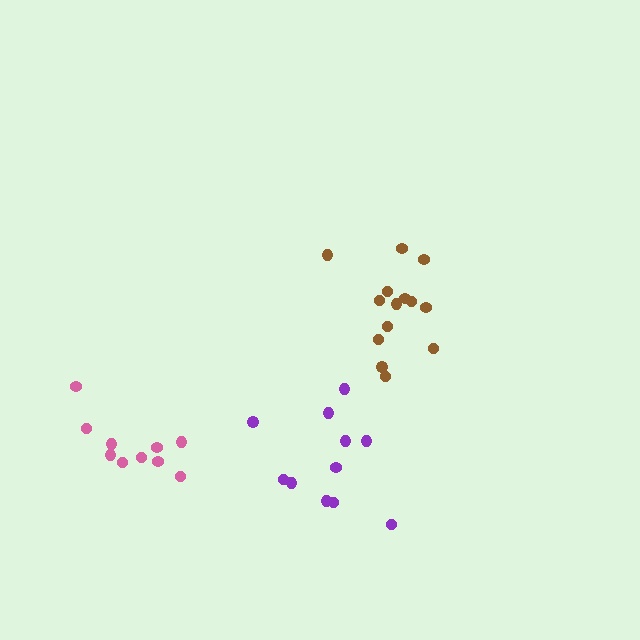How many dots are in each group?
Group 1: 14 dots, Group 2: 10 dots, Group 3: 11 dots (35 total).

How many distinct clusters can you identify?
There are 3 distinct clusters.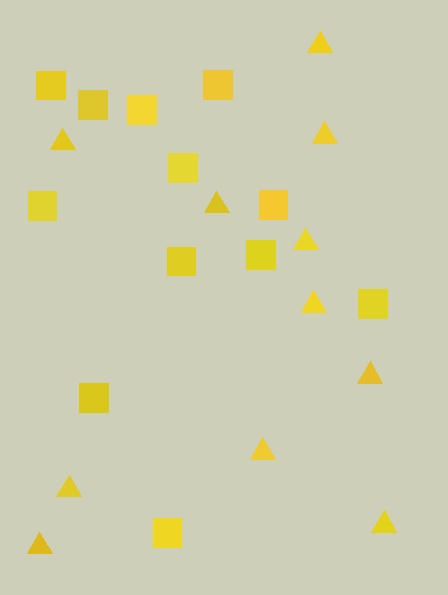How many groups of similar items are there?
There are 2 groups: one group of squares (12) and one group of triangles (11).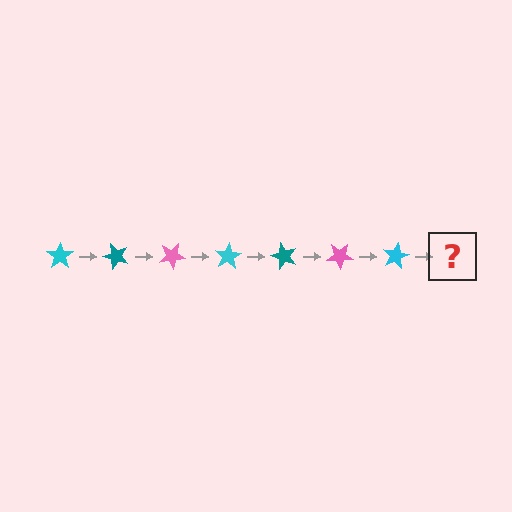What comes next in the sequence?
The next element should be a teal star, rotated 350 degrees from the start.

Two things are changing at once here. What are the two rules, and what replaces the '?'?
The two rules are that it rotates 50 degrees each step and the color cycles through cyan, teal, and pink. The '?' should be a teal star, rotated 350 degrees from the start.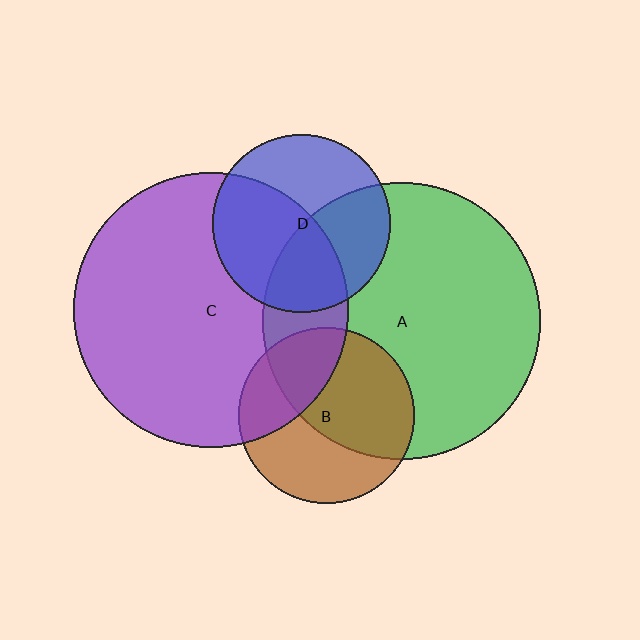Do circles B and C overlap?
Yes.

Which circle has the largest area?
Circle A (green).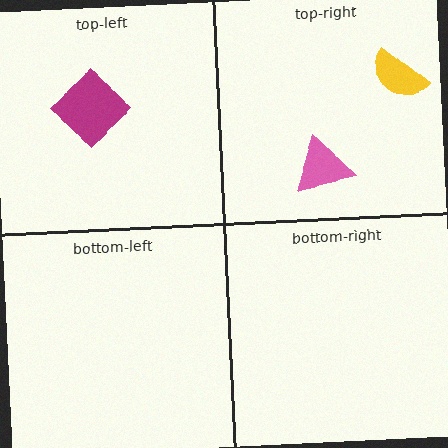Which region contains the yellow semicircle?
The top-right region.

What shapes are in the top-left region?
The magenta diamond.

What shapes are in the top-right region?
The pink triangle, the yellow semicircle.